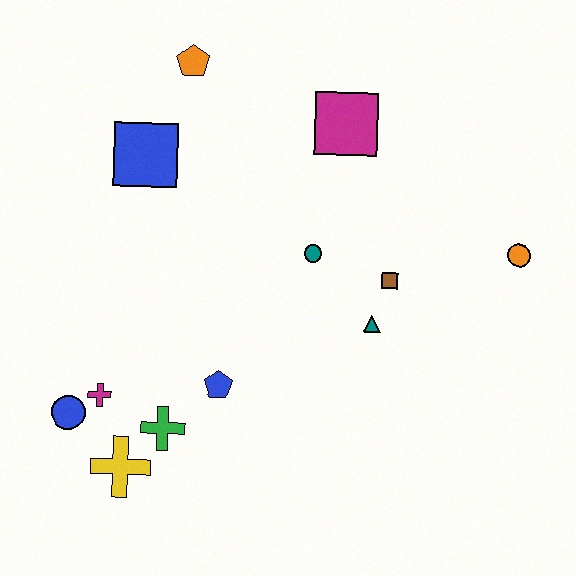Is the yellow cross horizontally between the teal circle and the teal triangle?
No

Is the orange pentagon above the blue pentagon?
Yes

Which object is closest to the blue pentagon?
The green cross is closest to the blue pentagon.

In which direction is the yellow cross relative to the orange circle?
The yellow cross is to the left of the orange circle.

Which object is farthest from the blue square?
The orange circle is farthest from the blue square.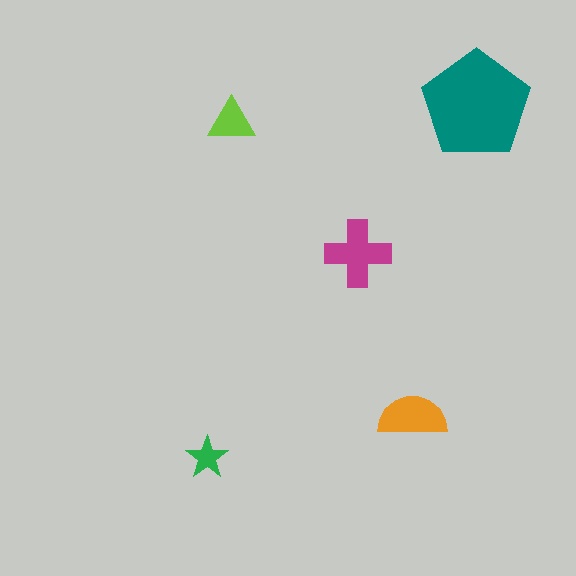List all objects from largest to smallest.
The teal pentagon, the magenta cross, the orange semicircle, the lime triangle, the green star.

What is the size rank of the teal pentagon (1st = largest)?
1st.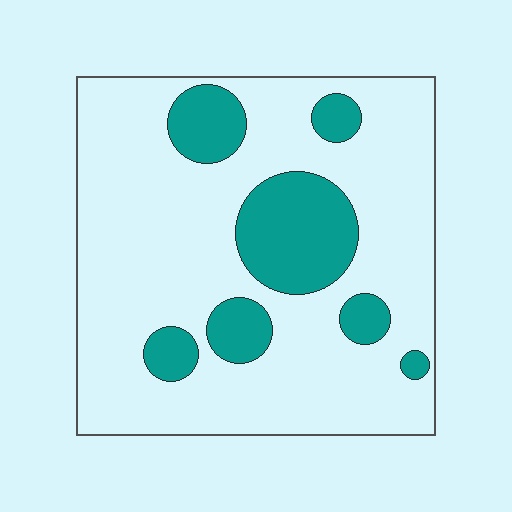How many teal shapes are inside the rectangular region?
7.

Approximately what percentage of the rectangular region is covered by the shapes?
Approximately 20%.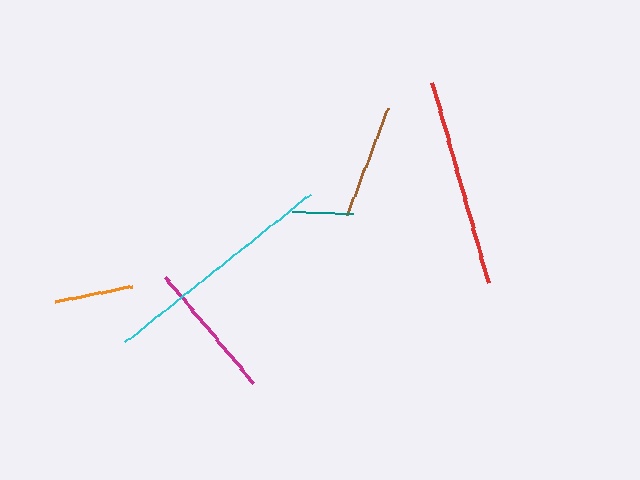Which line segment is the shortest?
The teal line is the shortest at approximately 62 pixels.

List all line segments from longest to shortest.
From longest to shortest: cyan, red, magenta, brown, orange, teal.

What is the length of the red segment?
The red segment is approximately 207 pixels long.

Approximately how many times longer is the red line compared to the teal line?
The red line is approximately 3.4 times the length of the teal line.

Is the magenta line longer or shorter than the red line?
The red line is longer than the magenta line.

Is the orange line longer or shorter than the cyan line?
The cyan line is longer than the orange line.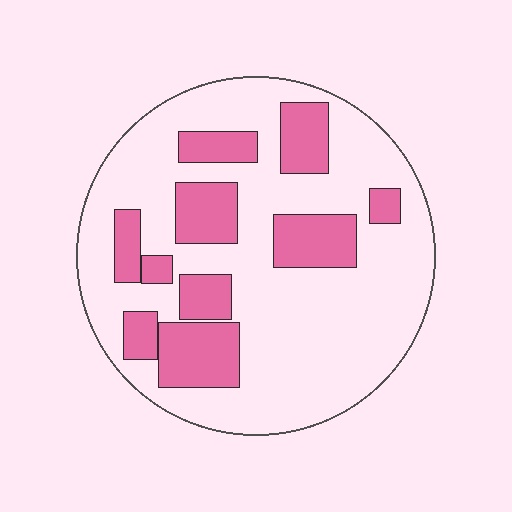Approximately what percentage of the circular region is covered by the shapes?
Approximately 30%.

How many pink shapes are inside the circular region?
10.